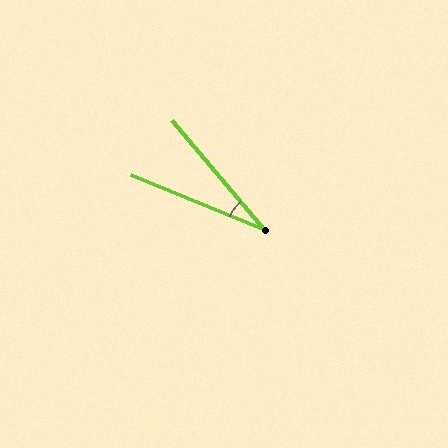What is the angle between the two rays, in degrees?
Approximately 28 degrees.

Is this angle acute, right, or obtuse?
It is acute.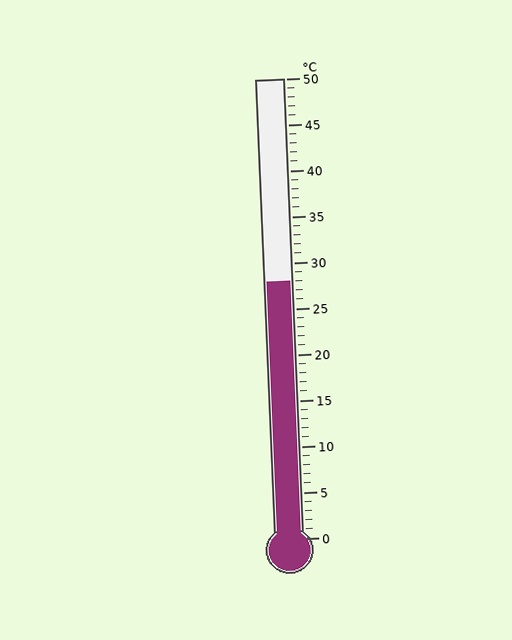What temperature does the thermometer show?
The thermometer shows approximately 28°C.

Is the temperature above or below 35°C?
The temperature is below 35°C.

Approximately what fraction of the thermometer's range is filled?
The thermometer is filled to approximately 55% of its range.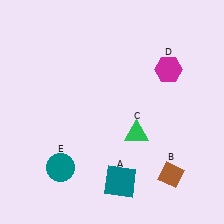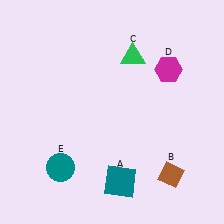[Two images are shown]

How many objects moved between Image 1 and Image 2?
1 object moved between the two images.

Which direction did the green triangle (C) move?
The green triangle (C) moved up.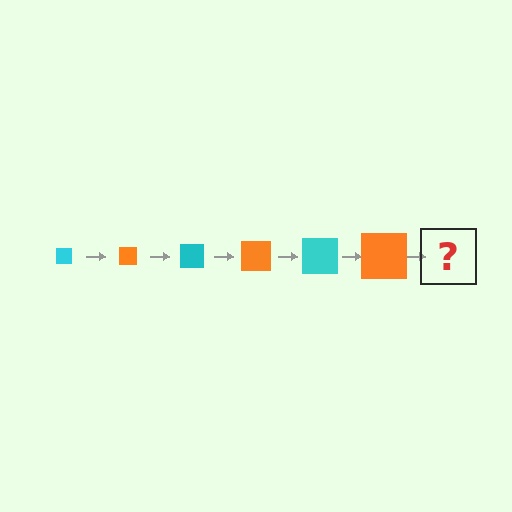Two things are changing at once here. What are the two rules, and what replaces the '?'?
The two rules are that the square grows larger each step and the color cycles through cyan and orange. The '?' should be a cyan square, larger than the previous one.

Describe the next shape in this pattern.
It should be a cyan square, larger than the previous one.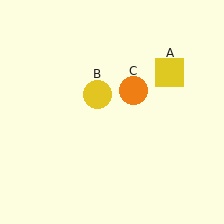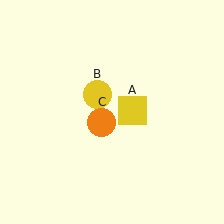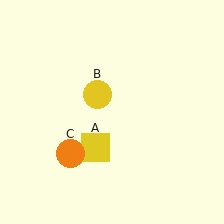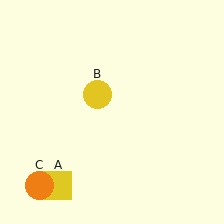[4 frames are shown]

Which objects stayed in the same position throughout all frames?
Yellow circle (object B) remained stationary.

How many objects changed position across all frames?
2 objects changed position: yellow square (object A), orange circle (object C).